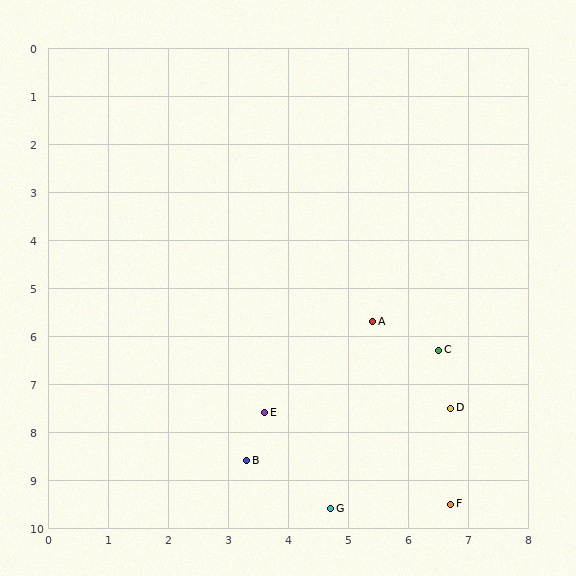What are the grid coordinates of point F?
Point F is at approximately (6.7, 9.5).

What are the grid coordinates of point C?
Point C is at approximately (6.5, 6.3).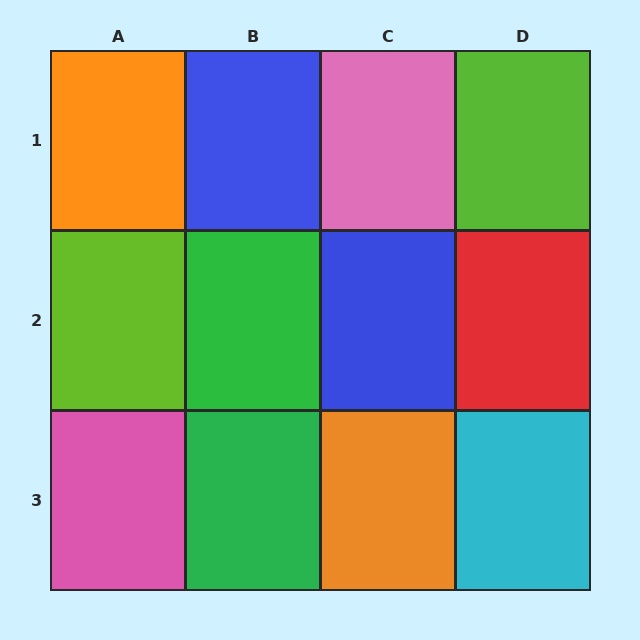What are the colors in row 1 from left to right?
Orange, blue, pink, lime.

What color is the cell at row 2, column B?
Green.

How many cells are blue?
2 cells are blue.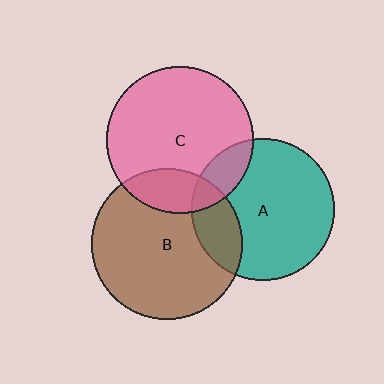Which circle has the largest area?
Circle B (brown).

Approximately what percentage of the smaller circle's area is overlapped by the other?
Approximately 20%.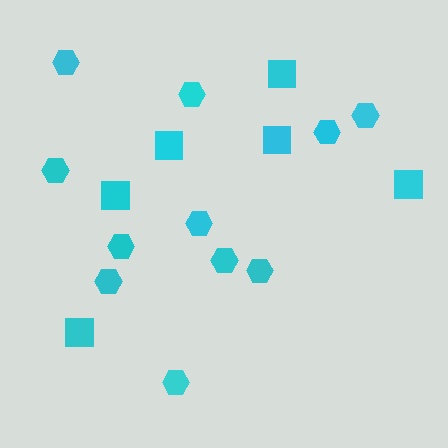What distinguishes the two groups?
There are 2 groups: one group of hexagons (11) and one group of squares (6).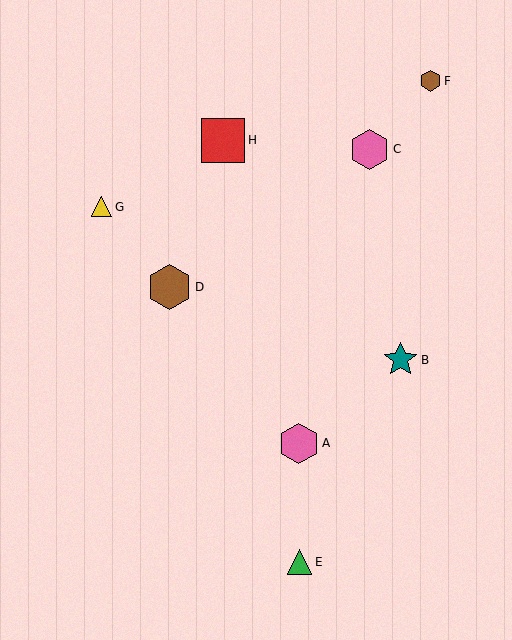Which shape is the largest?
The brown hexagon (labeled D) is the largest.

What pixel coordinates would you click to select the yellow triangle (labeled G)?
Click at (102, 207) to select the yellow triangle G.